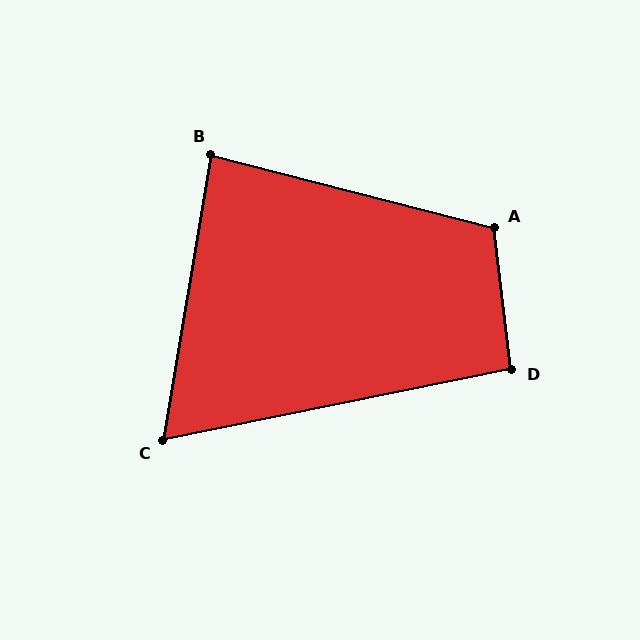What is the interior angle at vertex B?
Approximately 85 degrees (approximately right).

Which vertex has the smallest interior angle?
C, at approximately 69 degrees.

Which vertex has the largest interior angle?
A, at approximately 111 degrees.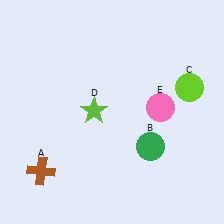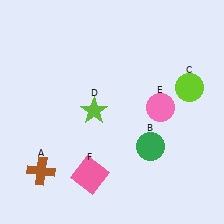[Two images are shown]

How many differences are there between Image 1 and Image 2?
There is 1 difference between the two images.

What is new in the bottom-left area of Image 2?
A pink square (F) was added in the bottom-left area of Image 2.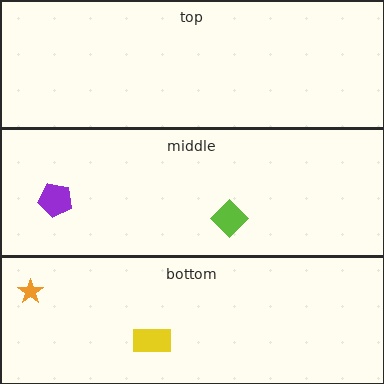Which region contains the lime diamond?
The middle region.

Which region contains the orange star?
The bottom region.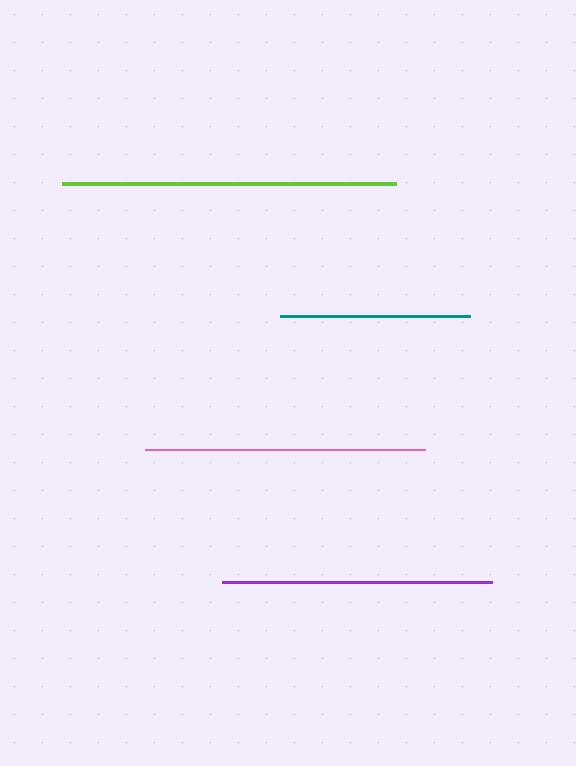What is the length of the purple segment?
The purple segment is approximately 270 pixels long.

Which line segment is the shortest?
The teal line is the shortest at approximately 190 pixels.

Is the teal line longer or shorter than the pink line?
The pink line is longer than the teal line.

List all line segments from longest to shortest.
From longest to shortest: lime, pink, purple, teal.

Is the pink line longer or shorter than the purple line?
The pink line is longer than the purple line.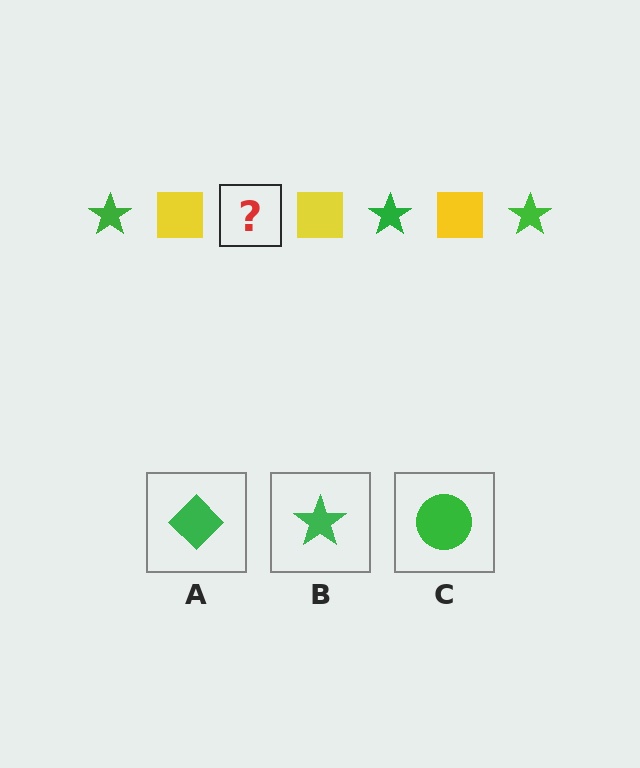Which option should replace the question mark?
Option B.